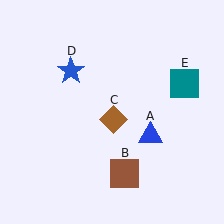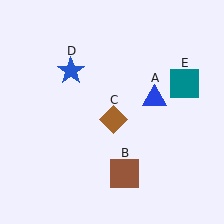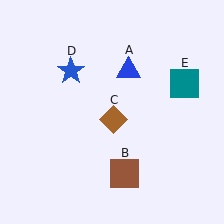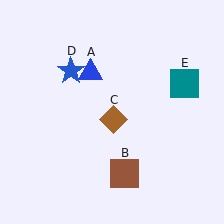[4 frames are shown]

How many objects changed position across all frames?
1 object changed position: blue triangle (object A).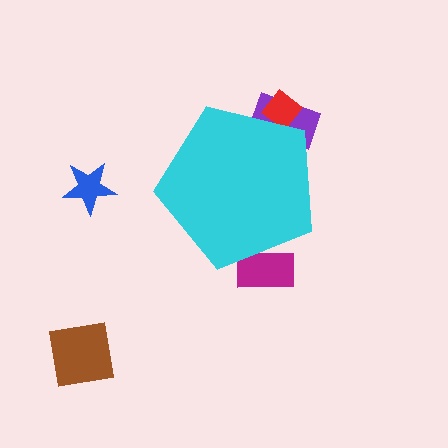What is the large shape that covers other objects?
A cyan pentagon.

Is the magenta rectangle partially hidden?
Yes, the magenta rectangle is partially hidden behind the cyan pentagon.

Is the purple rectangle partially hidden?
Yes, the purple rectangle is partially hidden behind the cyan pentagon.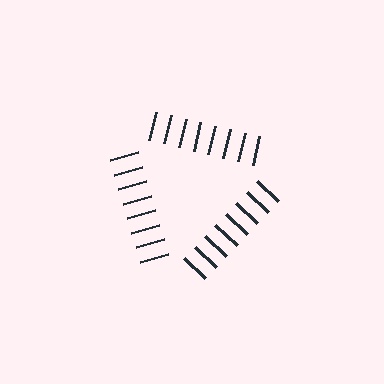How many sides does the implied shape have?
3 sides — the line-ends trace a triangle.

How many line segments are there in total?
24 — 8 along each of the 3 edges.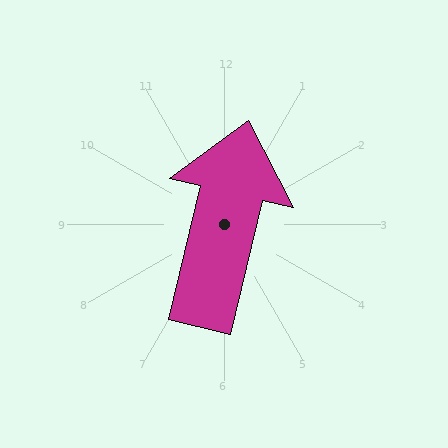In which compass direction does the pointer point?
North.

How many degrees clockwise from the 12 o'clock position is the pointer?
Approximately 13 degrees.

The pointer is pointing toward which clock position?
Roughly 12 o'clock.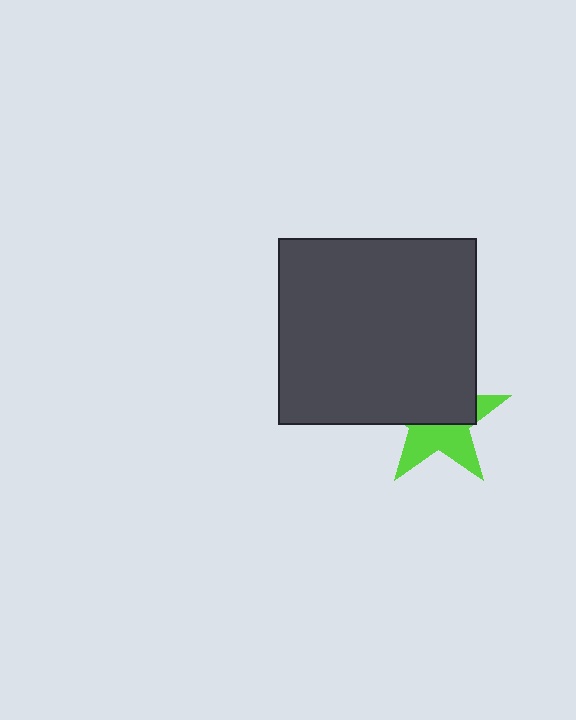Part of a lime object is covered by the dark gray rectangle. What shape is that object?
It is a star.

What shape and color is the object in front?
The object in front is a dark gray rectangle.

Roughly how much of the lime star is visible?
About half of it is visible (roughly 46%).